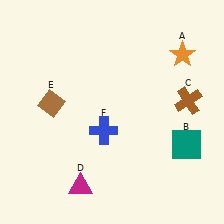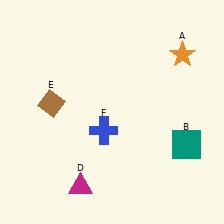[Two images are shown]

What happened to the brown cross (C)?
The brown cross (C) was removed in Image 2. It was in the top-right area of Image 1.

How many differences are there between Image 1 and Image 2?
There is 1 difference between the two images.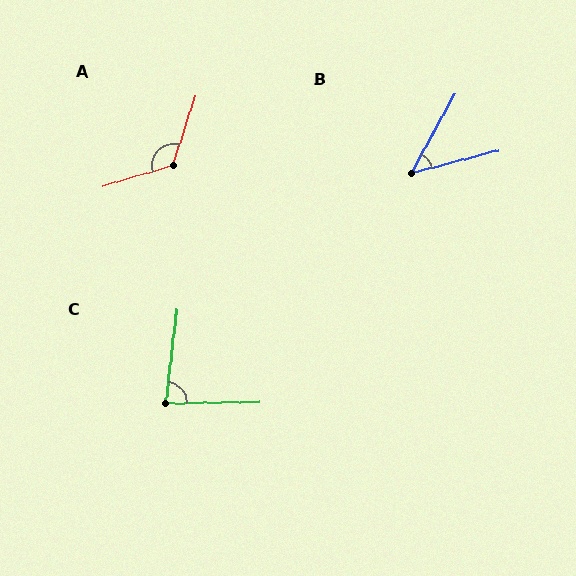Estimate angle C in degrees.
Approximately 82 degrees.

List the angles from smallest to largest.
B (46°), C (82°), A (125°).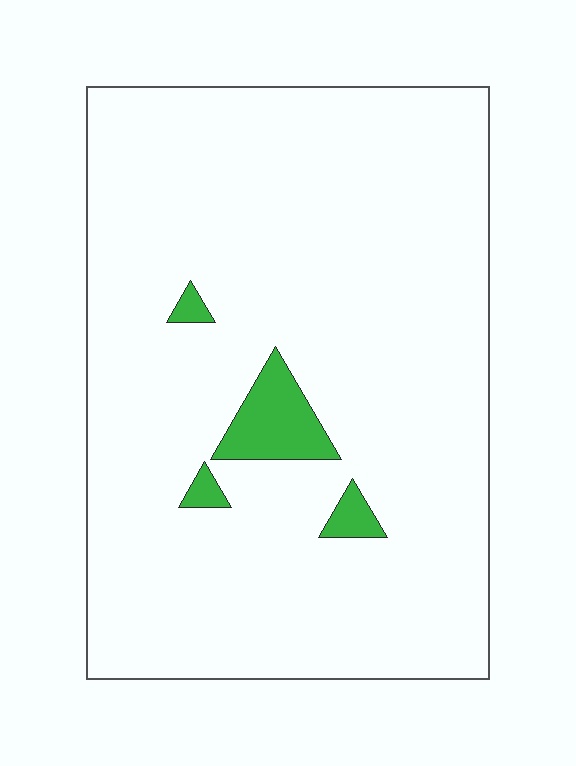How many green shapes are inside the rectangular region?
4.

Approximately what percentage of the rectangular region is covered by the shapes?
Approximately 5%.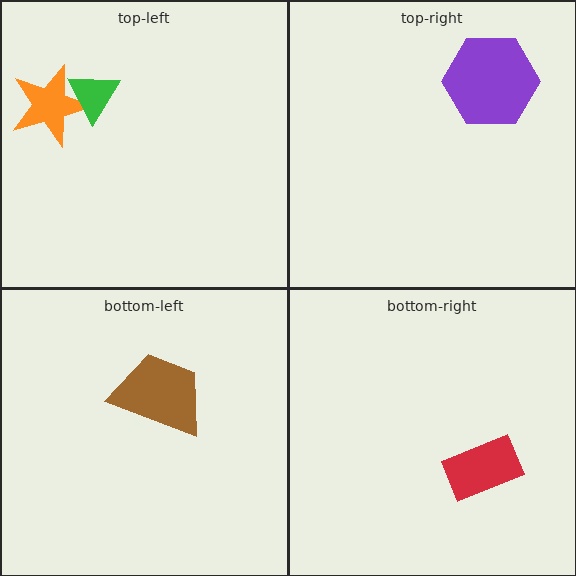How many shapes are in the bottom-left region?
1.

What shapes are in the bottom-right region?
The red rectangle.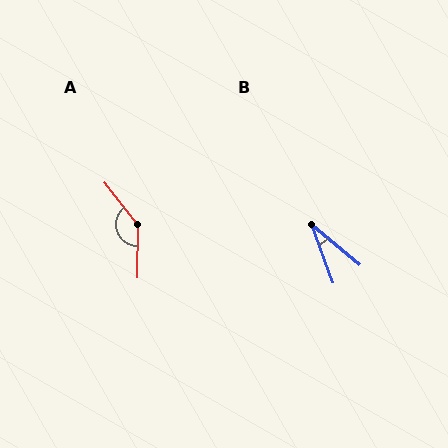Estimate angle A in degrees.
Approximately 142 degrees.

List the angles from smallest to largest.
B (30°), A (142°).